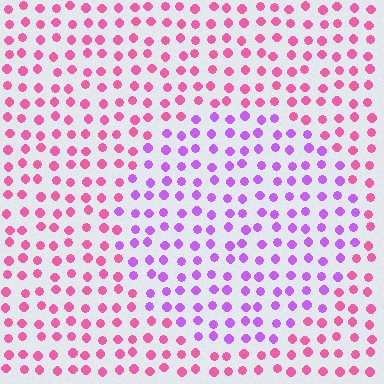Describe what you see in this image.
The image is filled with small pink elements in a uniform arrangement. A circle-shaped region is visible where the elements are tinted to a slightly different hue, forming a subtle color boundary.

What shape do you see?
I see a circle.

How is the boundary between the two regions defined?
The boundary is defined purely by a slight shift in hue (about 46 degrees). Spacing, size, and orientation are identical on both sides.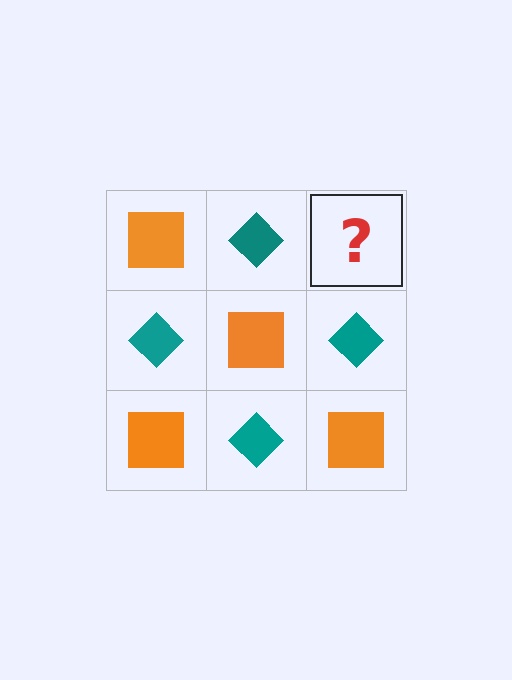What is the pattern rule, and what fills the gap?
The rule is that it alternates orange square and teal diamond in a checkerboard pattern. The gap should be filled with an orange square.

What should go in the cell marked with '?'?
The missing cell should contain an orange square.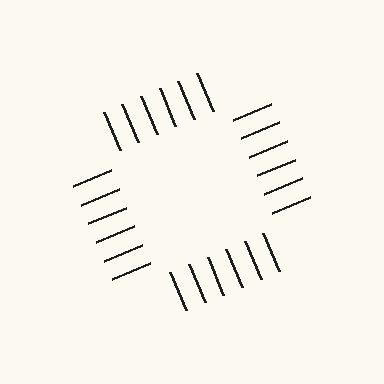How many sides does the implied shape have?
4 sides — the line-ends trace a square.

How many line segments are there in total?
24 — 6 along each of the 4 edges.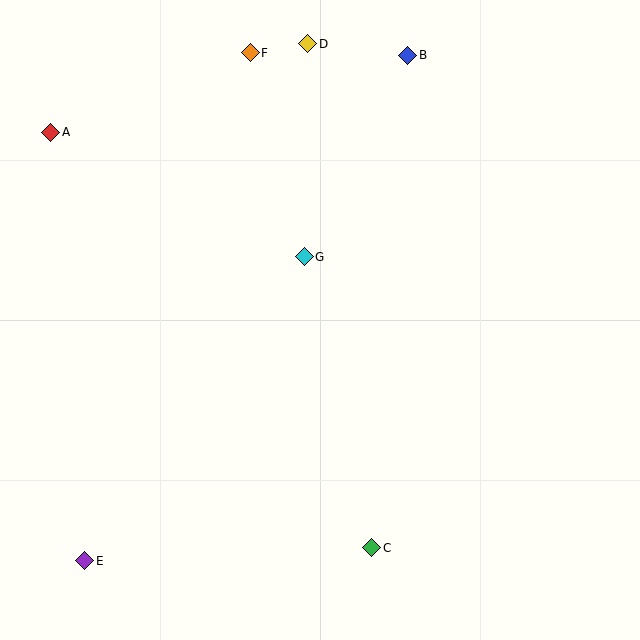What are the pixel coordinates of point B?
Point B is at (408, 55).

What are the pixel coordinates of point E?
Point E is at (85, 561).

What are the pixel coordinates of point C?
Point C is at (372, 548).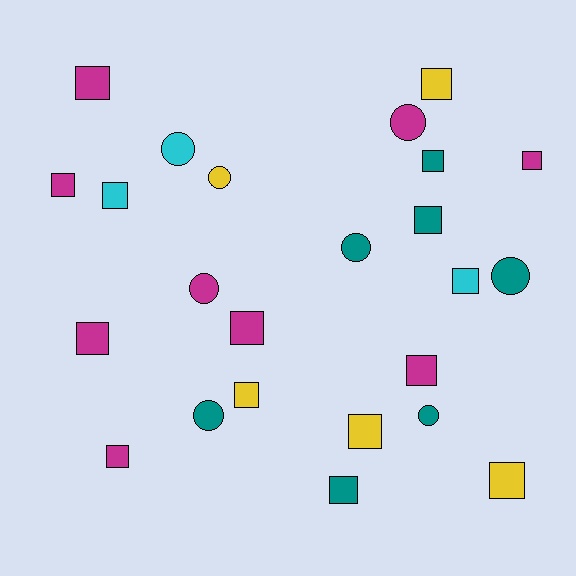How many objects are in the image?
There are 24 objects.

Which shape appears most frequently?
Square, with 16 objects.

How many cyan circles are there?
There is 1 cyan circle.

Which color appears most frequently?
Magenta, with 9 objects.